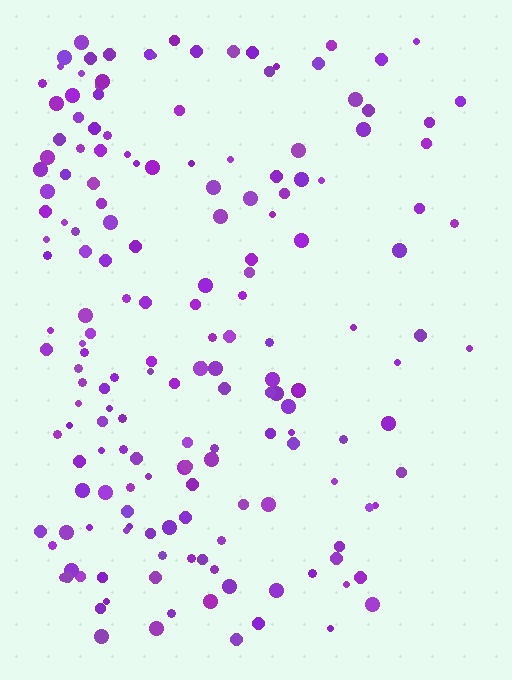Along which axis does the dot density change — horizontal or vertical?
Horizontal.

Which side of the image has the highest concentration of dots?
The left.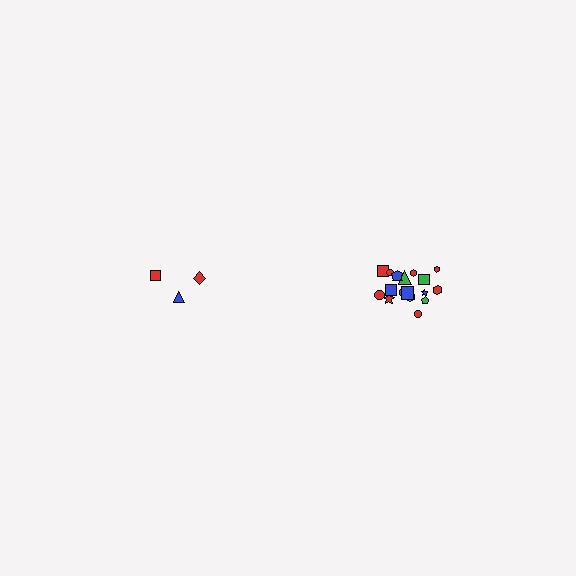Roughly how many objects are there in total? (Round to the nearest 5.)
Roughly 20 objects in total.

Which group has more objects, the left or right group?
The right group.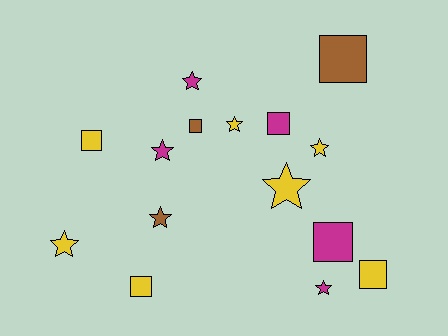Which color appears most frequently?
Yellow, with 7 objects.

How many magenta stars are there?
There are 3 magenta stars.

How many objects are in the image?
There are 15 objects.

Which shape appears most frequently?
Star, with 8 objects.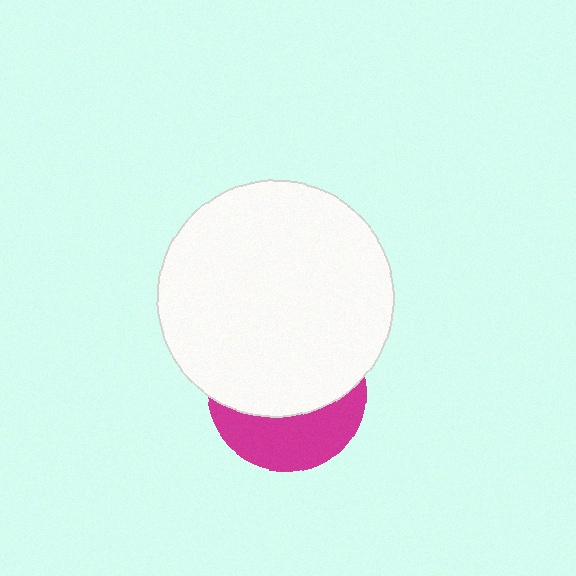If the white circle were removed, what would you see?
You would see the complete magenta circle.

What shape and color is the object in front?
The object in front is a white circle.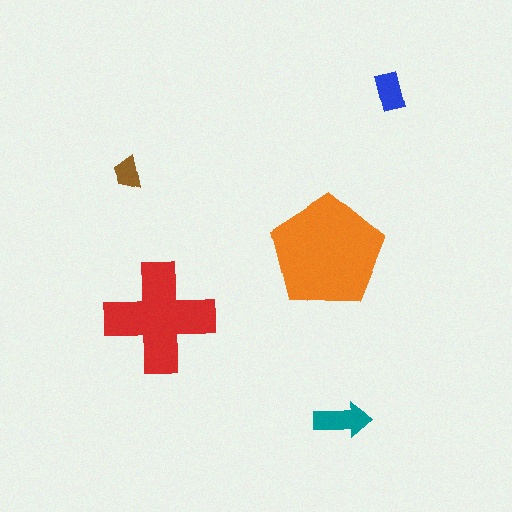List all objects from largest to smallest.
The orange pentagon, the red cross, the teal arrow, the blue rectangle, the brown trapezoid.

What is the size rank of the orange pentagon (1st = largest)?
1st.